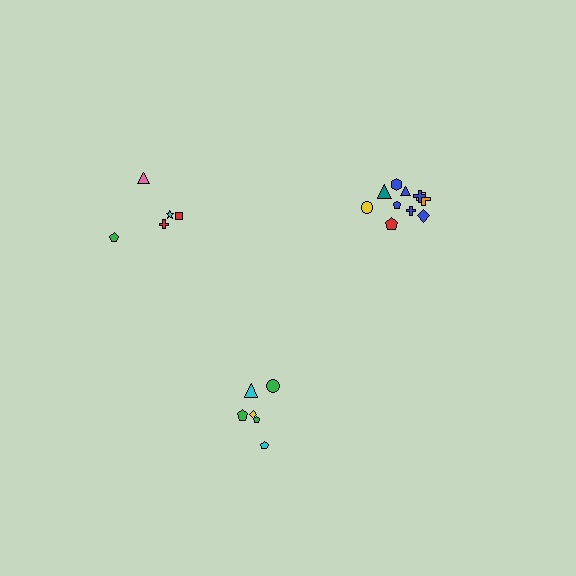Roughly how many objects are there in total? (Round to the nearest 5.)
Roughly 20 objects in total.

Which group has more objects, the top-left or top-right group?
The top-right group.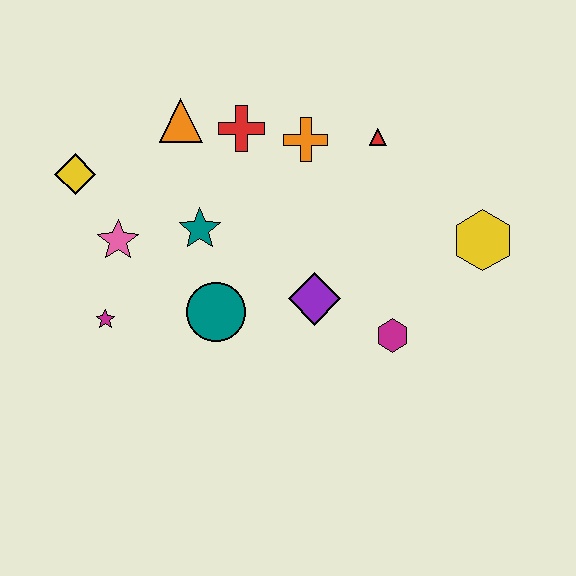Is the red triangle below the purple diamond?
No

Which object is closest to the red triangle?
The orange cross is closest to the red triangle.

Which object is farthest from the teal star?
The yellow hexagon is farthest from the teal star.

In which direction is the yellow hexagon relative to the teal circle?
The yellow hexagon is to the right of the teal circle.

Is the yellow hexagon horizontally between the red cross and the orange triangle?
No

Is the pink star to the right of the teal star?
No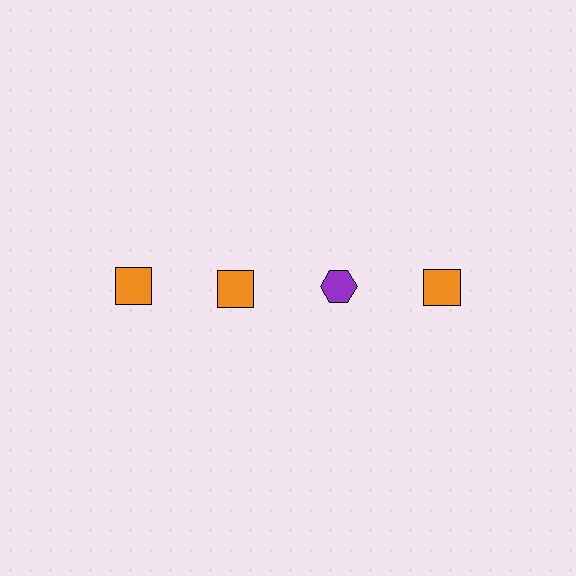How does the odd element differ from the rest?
It differs in both color (purple instead of orange) and shape (hexagon instead of square).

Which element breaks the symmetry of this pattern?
The purple hexagon in the top row, center column breaks the symmetry. All other shapes are orange squares.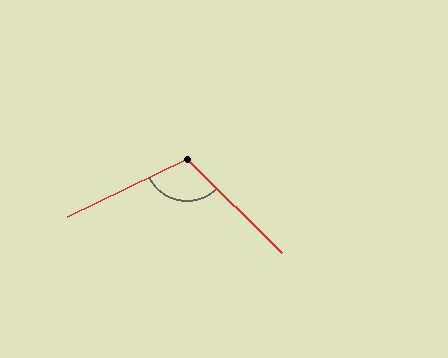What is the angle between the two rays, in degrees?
Approximately 110 degrees.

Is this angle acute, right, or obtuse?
It is obtuse.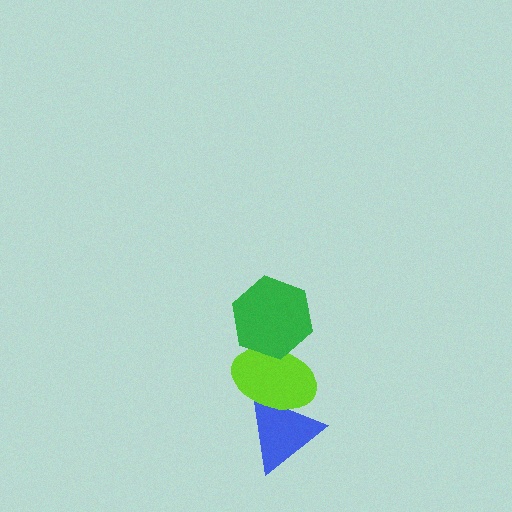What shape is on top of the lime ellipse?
The green hexagon is on top of the lime ellipse.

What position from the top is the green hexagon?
The green hexagon is 1st from the top.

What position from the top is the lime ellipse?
The lime ellipse is 2nd from the top.